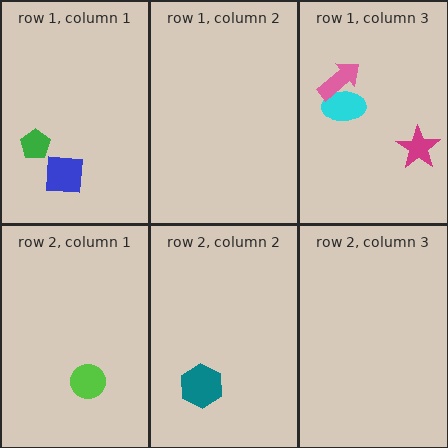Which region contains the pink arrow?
The row 1, column 3 region.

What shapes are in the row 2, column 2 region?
The teal hexagon.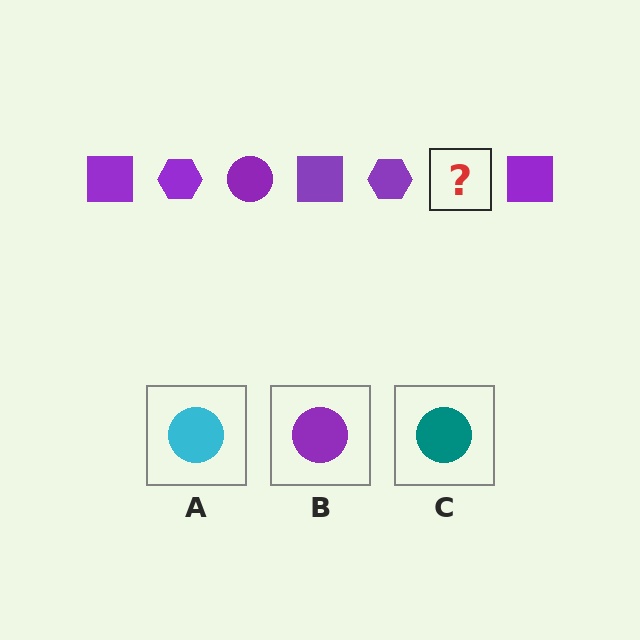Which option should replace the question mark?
Option B.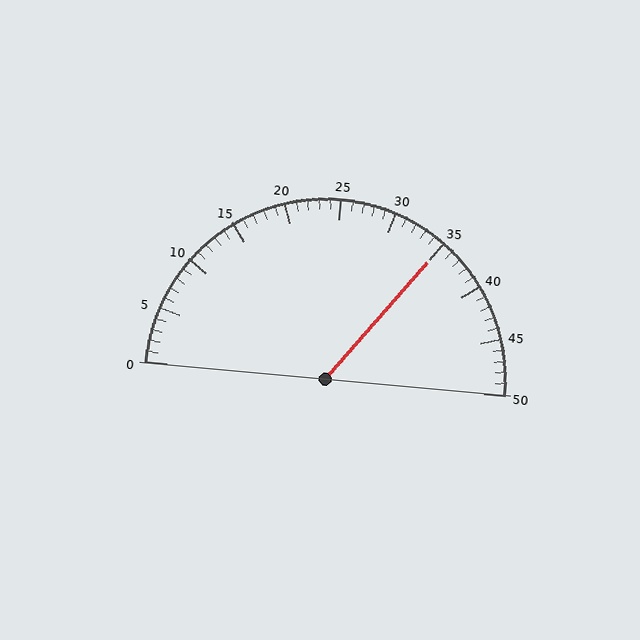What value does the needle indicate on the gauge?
The needle indicates approximately 35.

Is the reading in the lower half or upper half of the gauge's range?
The reading is in the upper half of the range (0 to 50).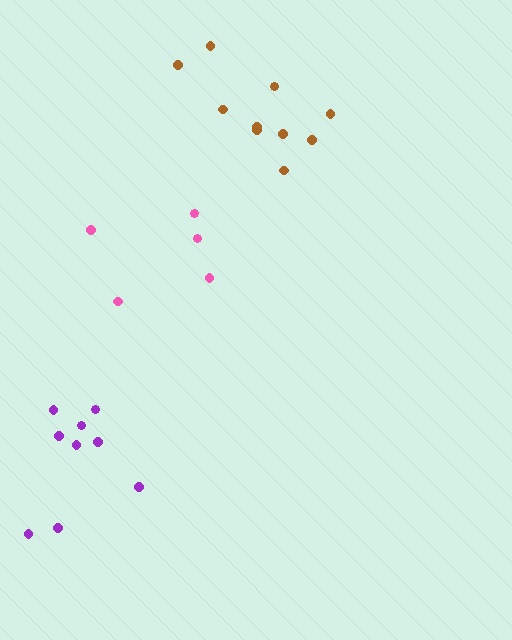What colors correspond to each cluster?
The clusters are colored: purple, pink, brown.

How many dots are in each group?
Group 1: 9 dots, Group 2: 5 dots, Group 3: 10 dots (24 total).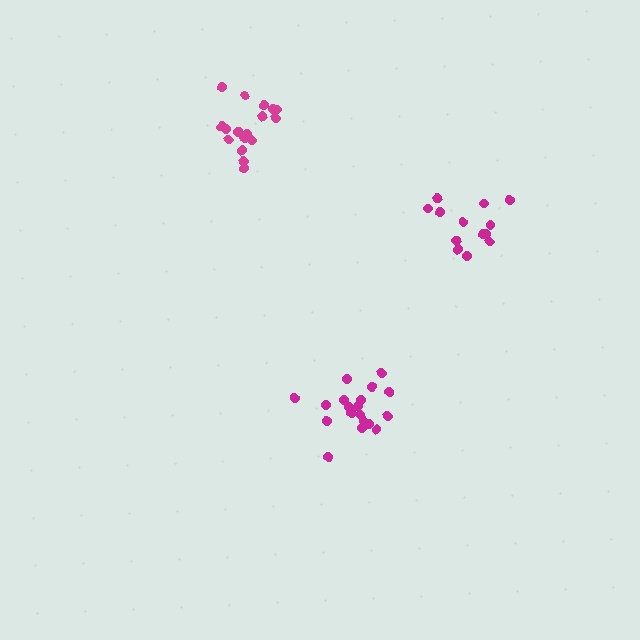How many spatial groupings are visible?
There are 3 spatial groupings.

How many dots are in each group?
Group 1: 19 dots, Group 2: 13 dots, Group 3: 18 dots (50 total).